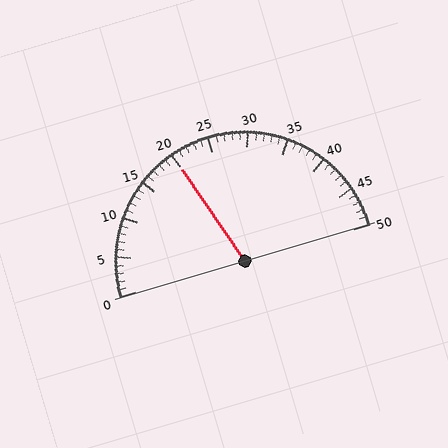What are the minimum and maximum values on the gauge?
The gauge ranges from 0 to 50.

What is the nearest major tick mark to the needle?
The nearest major tick mark is 20.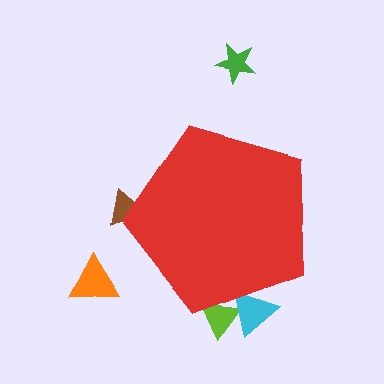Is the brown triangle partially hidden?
Yes, the brown triangle is partially hidden behind the red pentagon.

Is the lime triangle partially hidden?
Yes, the lime triangle is partially hidden behind the red pentagon.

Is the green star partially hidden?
No, the green star is fully visible.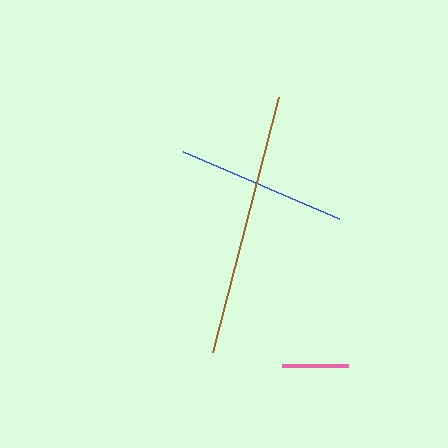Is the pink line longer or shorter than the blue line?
The blue line is longer than the pink line.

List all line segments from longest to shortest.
From longest to shortest: brown, blue, pink.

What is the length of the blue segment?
The blue segment is approximately 169 pixels long.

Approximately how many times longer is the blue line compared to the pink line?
The blue line is approximately 2.6 times the length of the pink line.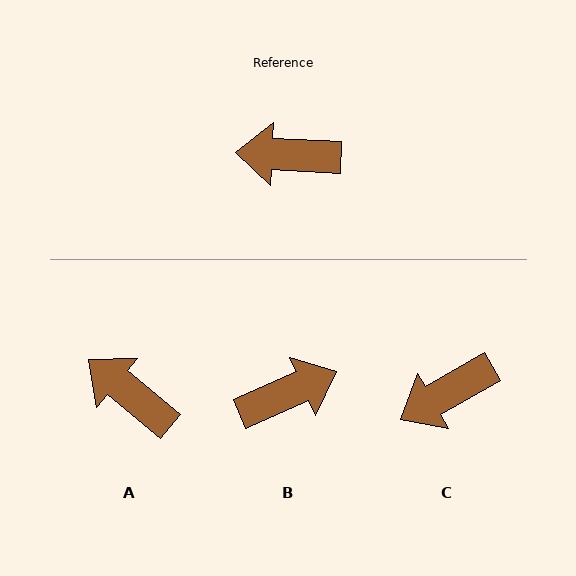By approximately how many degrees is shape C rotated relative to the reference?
Approximately 33 degrees counter-clockwise.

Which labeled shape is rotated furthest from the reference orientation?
B, about 154 degrees away.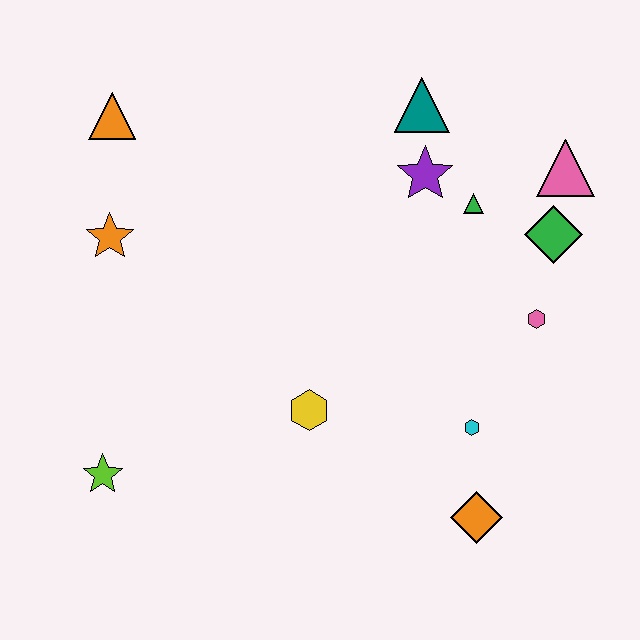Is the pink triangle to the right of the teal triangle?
Yes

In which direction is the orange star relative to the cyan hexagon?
The orange star is to the left of the cyan hexagon.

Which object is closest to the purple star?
The green triangle is closest to the purple star.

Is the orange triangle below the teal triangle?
Yes